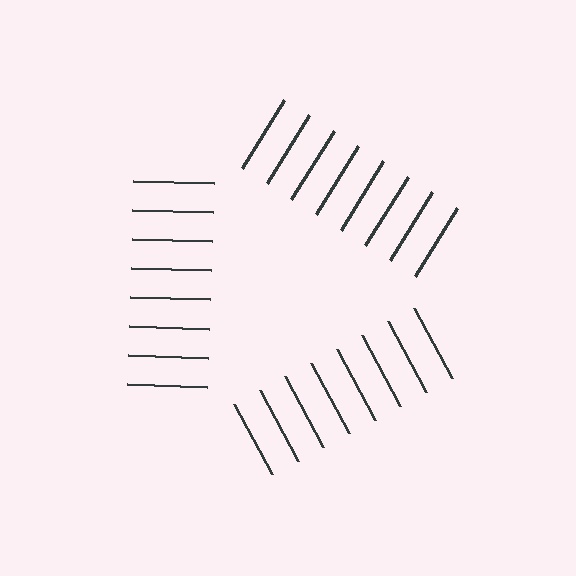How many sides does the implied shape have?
3 sides — the line-ends trace a triangle.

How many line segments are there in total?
24 — 8 along each of the 3 edges.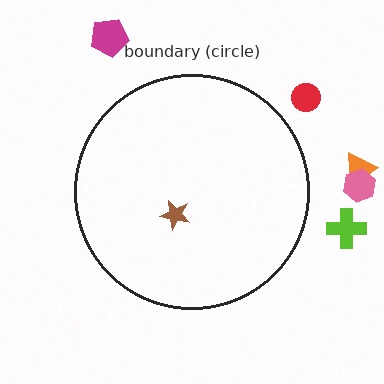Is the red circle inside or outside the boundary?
Outside.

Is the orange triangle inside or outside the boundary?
Outside.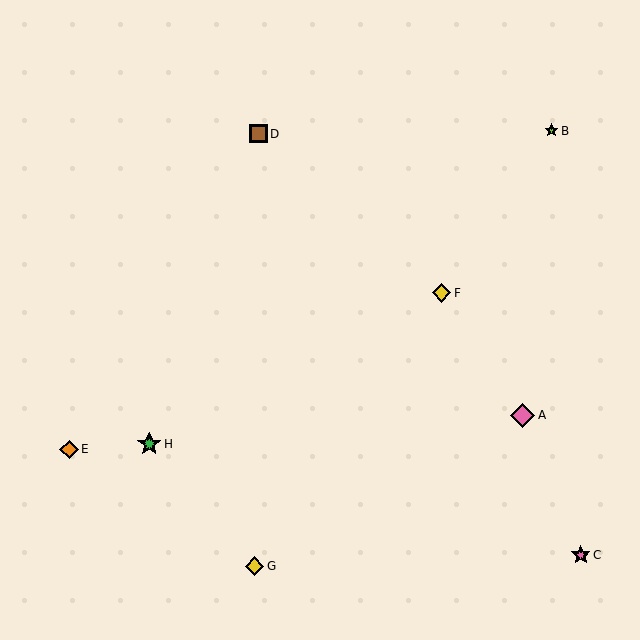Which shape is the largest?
The pink diamond (labeled A) is the largest.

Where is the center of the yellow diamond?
The center of the yellow diamond is at (441, 293).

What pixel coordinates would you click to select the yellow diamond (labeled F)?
Click at (441, 293) to select the yellow diamond F.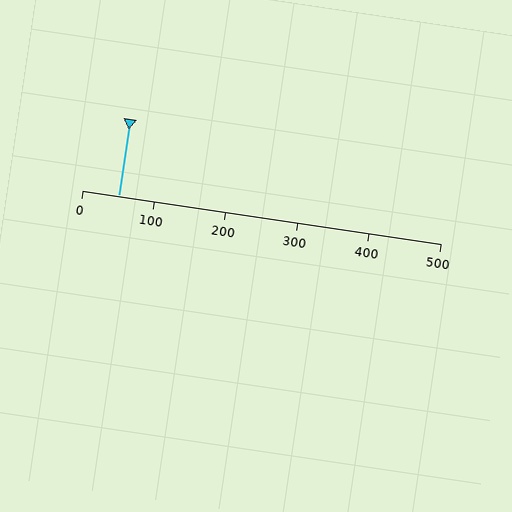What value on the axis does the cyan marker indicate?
The marker indicates approximately 50.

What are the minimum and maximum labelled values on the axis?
The axis runs from 0 to 500.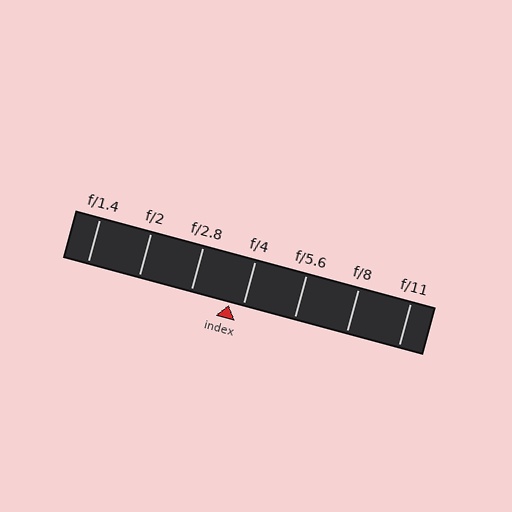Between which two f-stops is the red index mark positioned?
The index mark is between f/2.8 and f/4.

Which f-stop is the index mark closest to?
The index mark is closest to f/4.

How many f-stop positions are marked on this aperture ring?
There are 7 f-stop positions marked.